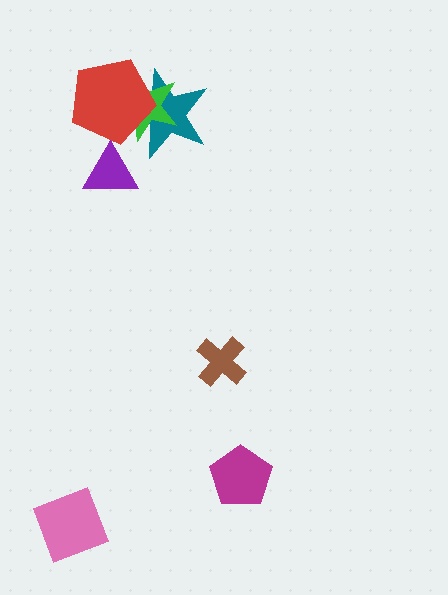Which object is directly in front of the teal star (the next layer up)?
The green star is directly in front of the teal star.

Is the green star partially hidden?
Yes, it is partially covered by another shape.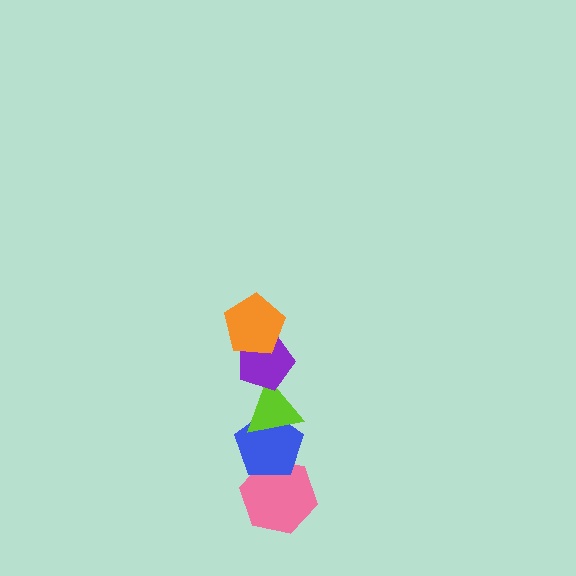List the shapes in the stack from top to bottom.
From top to bottom: the orange pentagon, the purple pentagon, the lime triangle, the blue pentagon, the pink hexagon.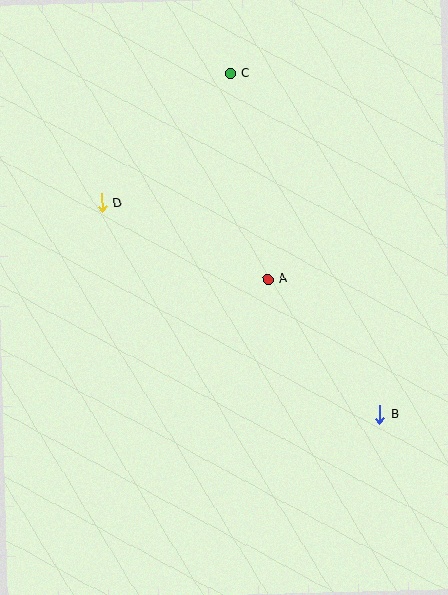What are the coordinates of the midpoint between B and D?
The midpoint between B and D is at (241, 309).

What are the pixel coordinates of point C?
Point C is at (231, 74).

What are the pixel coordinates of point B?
Point B is at (380, 414).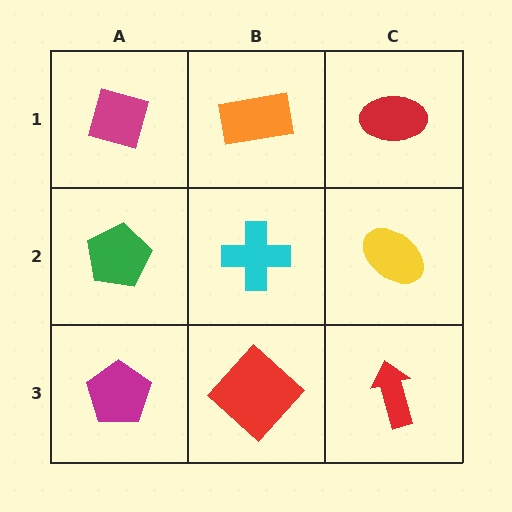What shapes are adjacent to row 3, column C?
A yellow ellipse (row 2, column C), a red diamond (row 3, column B).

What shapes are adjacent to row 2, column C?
A red ellipse (row 1, column C), a red arrow (row 3, column C), a cyan cross (row 2, column B).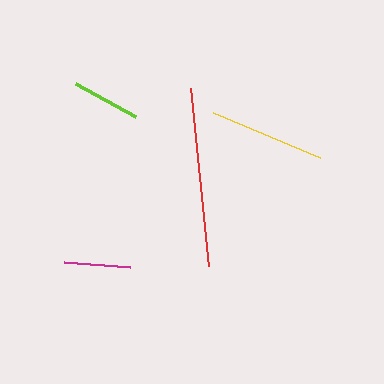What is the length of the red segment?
The red segment is approximately 180 pixels long.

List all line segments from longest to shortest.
From longest to shortest: red, yellow, lime, magenta.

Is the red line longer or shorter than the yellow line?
The red line is longer than the yellow line.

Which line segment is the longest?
The red line is the longest at approximately 180 pixels.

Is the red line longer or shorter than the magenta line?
The red line is longer than the magenta line.